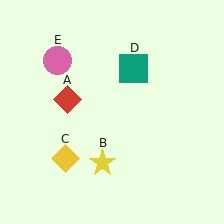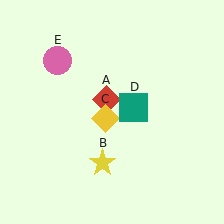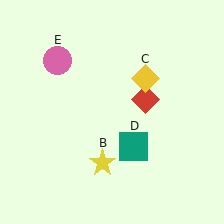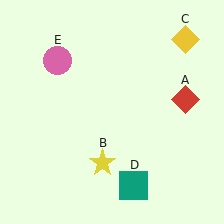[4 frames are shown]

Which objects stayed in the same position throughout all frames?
Yellow star (object B) and pink circle (object E) remained stationary.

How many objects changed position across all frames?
3 objects changed position: red diamond (object A), yellow diamond (object C), teal square (object D).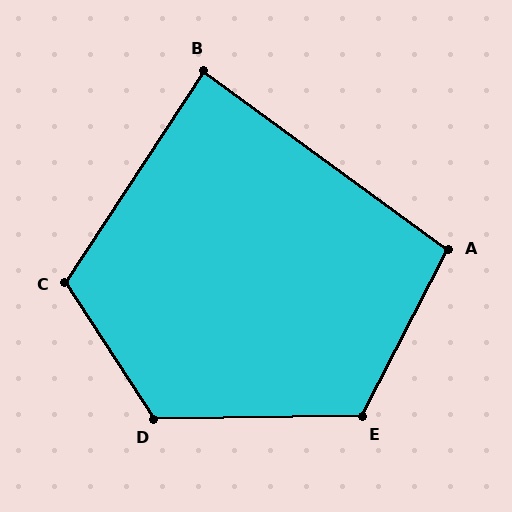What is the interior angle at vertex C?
Approximately 114 degrees (obtuse).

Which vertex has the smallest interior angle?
B, at approximately 87 degrees.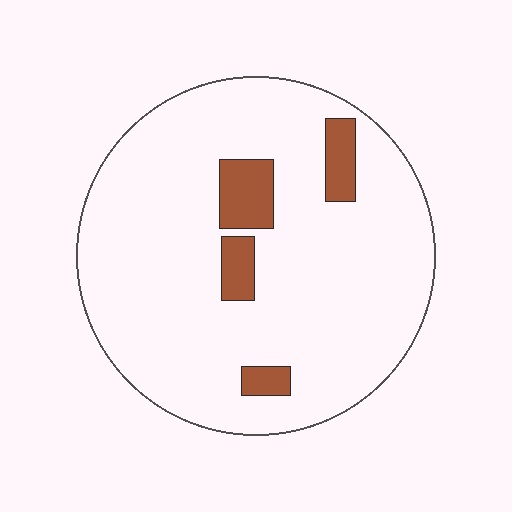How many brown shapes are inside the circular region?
4.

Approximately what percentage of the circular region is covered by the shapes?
Approximately 10%.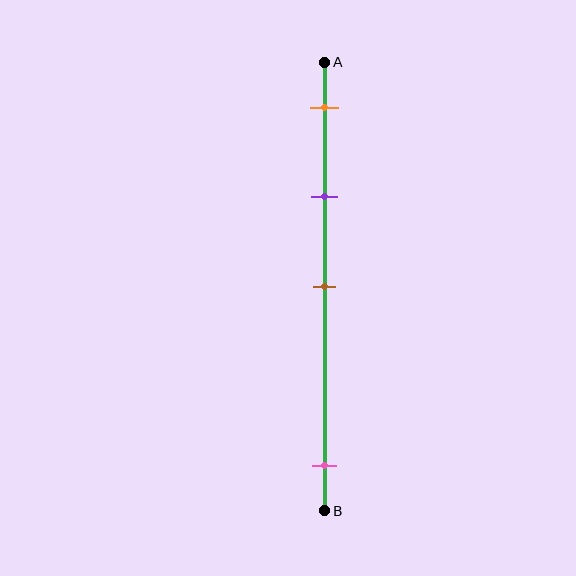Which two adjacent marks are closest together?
The orange and purple marks are the closest adjacent pair.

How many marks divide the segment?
There are 4 marks dividing the segment.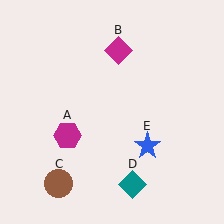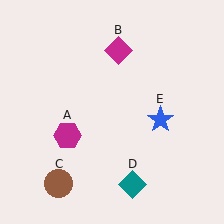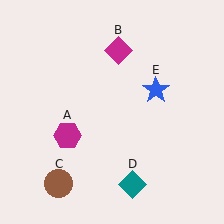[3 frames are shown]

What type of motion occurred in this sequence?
The blue star (object E) rotated counterclockwise around the center of the scene.